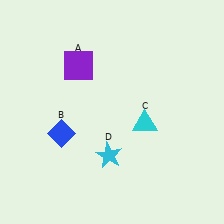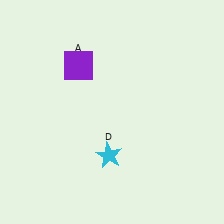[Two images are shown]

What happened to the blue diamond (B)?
The blue diamond (B) was removed in Image 2. It was in the bottom-left area of Image 1.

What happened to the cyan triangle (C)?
The cyan triangle (C) was removed in Image 2. It was in the bottom-right area of Image 1.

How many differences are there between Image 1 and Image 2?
There are 2 differences between the two images.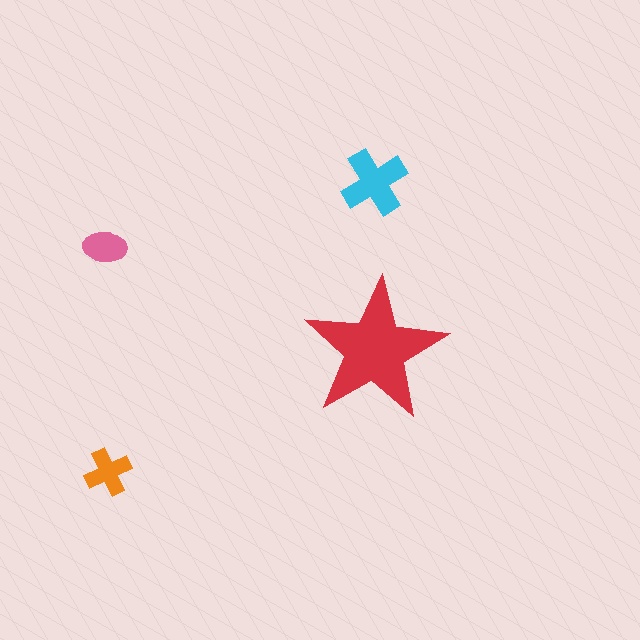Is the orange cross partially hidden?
No, the orange cross is fully visible.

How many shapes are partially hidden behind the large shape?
0 shapes are partially hidden.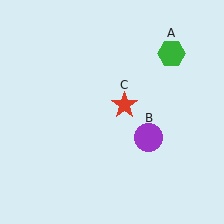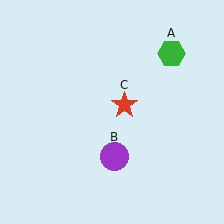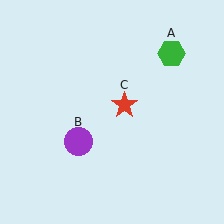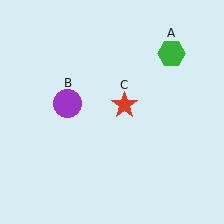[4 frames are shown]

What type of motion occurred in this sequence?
The purple circle (object B) rotated clockwise around the center of the scene.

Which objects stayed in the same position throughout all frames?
Green hexagon (object A) and red star (object C) remained stationary.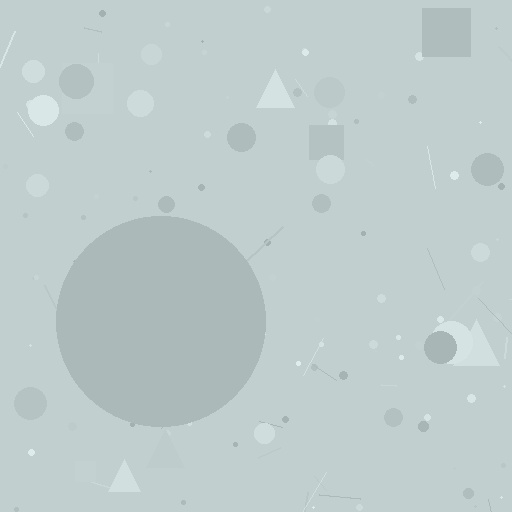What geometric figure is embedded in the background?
A circle is embedded in the background.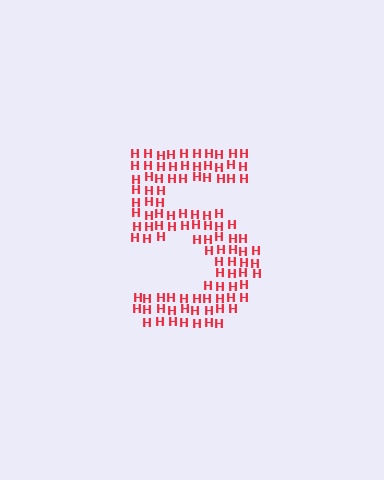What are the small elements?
The small elements are letter H's.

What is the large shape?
The large shape is the digit 5.